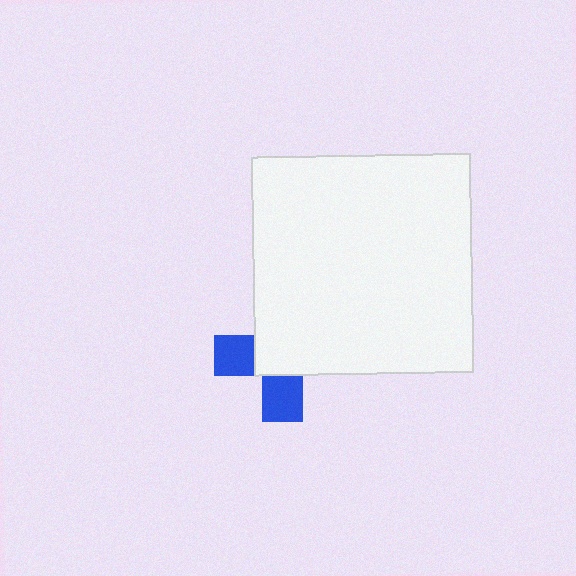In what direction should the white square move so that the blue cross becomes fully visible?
The white square should move toward the upper-right. That is the shortest direction to clear the overlap and leave the blue cross fully visible.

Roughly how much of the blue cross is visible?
A small part of it is visible (roughly 38%).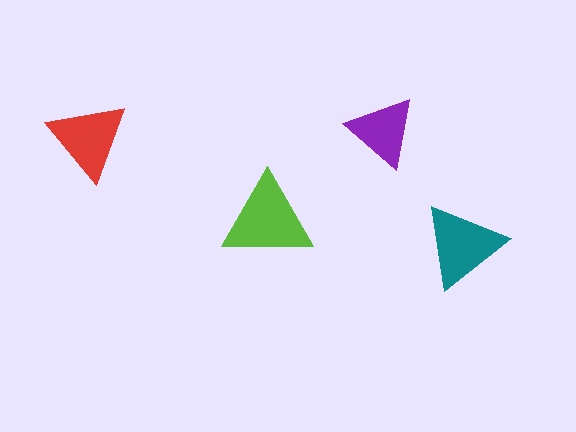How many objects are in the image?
There are 4 objects in the image.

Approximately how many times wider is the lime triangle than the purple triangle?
About 1.5 times wider.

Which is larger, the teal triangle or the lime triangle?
The lime one.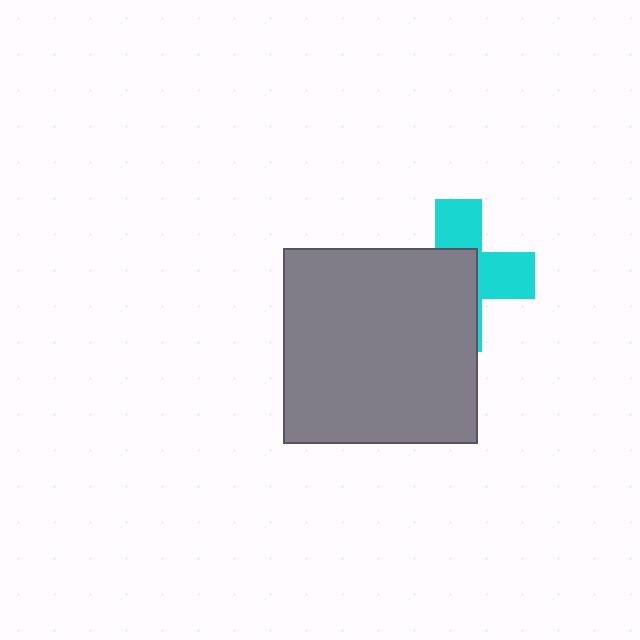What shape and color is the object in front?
The object in front is a gray square.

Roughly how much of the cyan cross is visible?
A small part of it is visible (roughly 43%).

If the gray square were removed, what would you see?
You would see the complete cyan cross.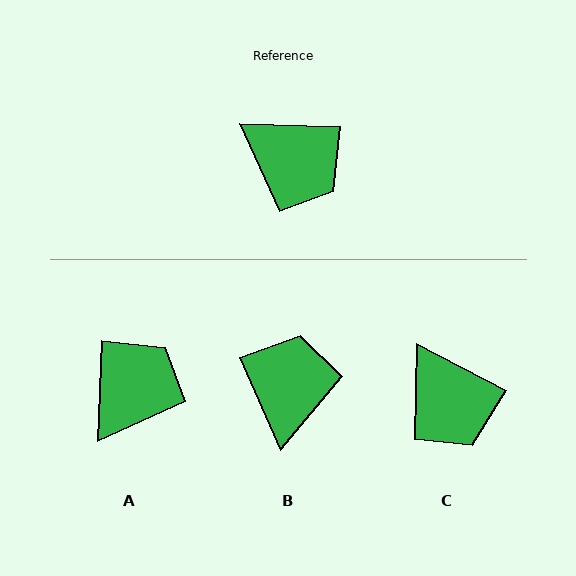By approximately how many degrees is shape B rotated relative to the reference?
Approximately 116 degrees counter-clockwise.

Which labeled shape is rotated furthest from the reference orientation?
B, about 116 degrees away.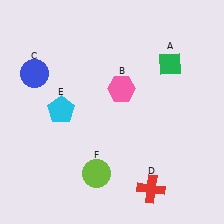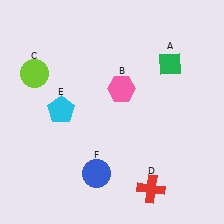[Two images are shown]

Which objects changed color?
C changed from blue to lime. F changed from lime to blue.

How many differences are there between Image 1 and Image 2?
There are 2 differences between the two images.